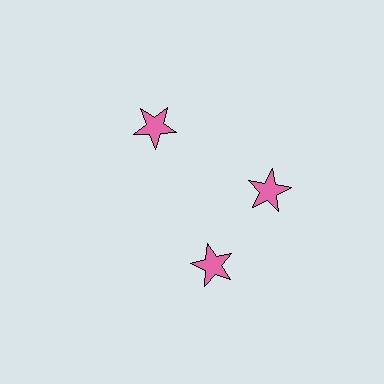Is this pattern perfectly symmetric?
No. The 3 pink stars are arranged in a ring, but one element near the 7 o'clock position is rotated out of alignment along the ring, breaking the 3-fold rotational symmetry.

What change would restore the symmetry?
The symmetry would be restored by rotating it back into even spacing with its neighbors so that all 3 stars sit at equal angles and equal distance from the center.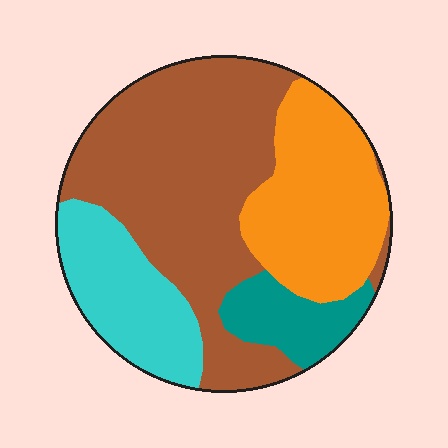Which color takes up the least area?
Teal, at roughly 10%.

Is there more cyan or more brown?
Brown.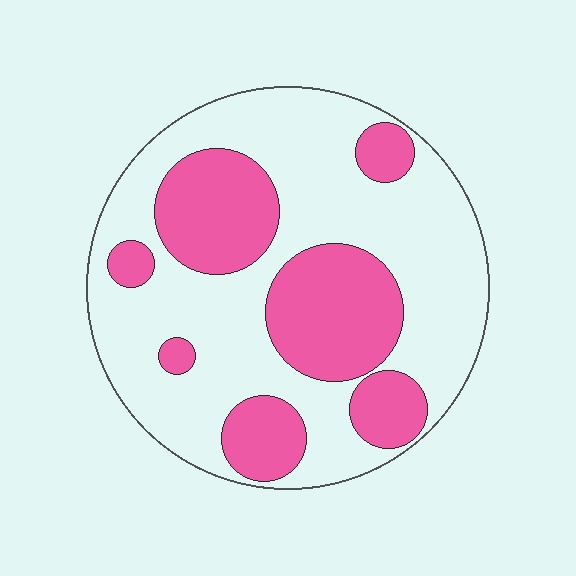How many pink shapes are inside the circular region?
7.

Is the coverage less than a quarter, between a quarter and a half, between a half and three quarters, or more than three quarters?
Between a quarter and a half.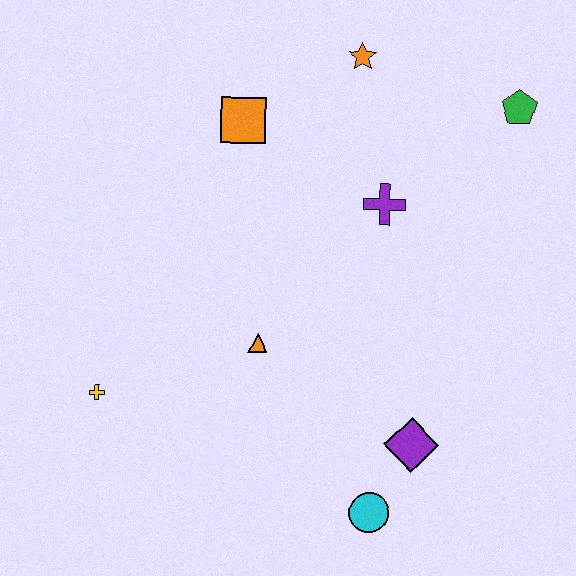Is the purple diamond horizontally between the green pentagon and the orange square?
Yes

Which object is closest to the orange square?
The orange star is closest to the orange square.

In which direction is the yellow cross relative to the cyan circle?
The yellow cross is to the left of the cyan circle.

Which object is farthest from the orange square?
The cyan circle is farthest from the orange square.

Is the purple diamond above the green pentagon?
No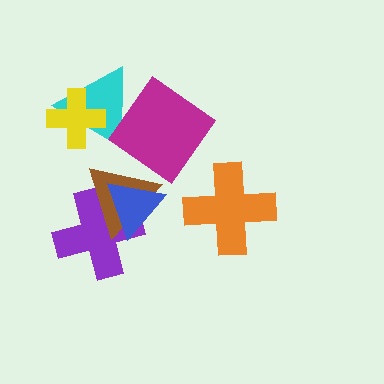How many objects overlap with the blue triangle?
2 objects overlap with the blue triangle.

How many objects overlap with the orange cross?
0 objects overlap with the orange cross.